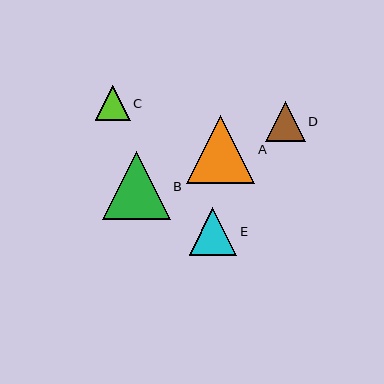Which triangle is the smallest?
Triangle C is the smallest with a size of approximately 35 pixels.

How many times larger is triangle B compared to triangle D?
Triangle B is approximately 1.7 times the size of triangle D.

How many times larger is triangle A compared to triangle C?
Triangle A is approximately 1.9 times the size of triangle C.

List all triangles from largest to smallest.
From largest to smallest: B, A, E, D, C.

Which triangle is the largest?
Triangle B is the largest with a size of approximately 68 pixels.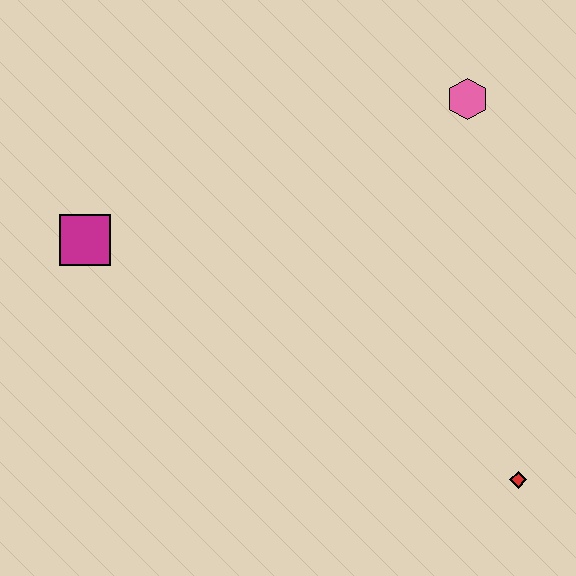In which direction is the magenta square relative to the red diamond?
The magenta square is to the left of the red diamond.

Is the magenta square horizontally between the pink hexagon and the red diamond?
No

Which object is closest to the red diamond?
The pink hexagon is closest to the red diamond.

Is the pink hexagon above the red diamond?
Yes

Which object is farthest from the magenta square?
The red diamond is farthest from the magenta square.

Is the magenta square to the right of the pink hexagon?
No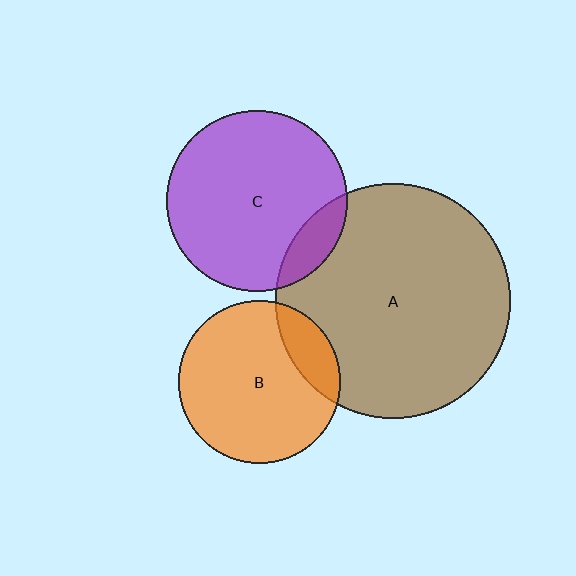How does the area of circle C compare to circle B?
Approximately 1.2 times.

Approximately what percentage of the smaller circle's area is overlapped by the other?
Approximately 15%.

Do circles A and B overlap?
Yes.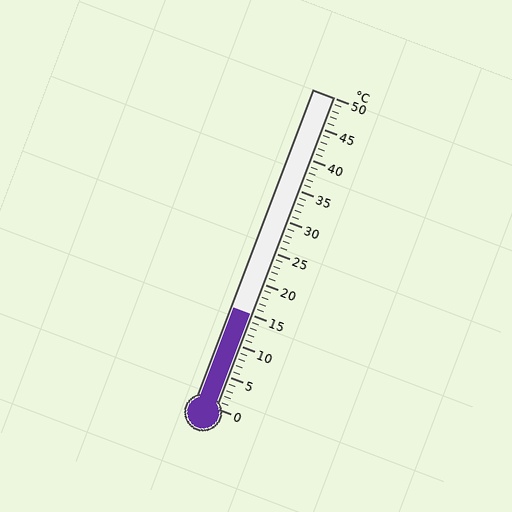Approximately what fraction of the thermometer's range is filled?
The thermometer is filled to approximately 30% of its range.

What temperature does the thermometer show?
The thermometer shows approximately 15°C.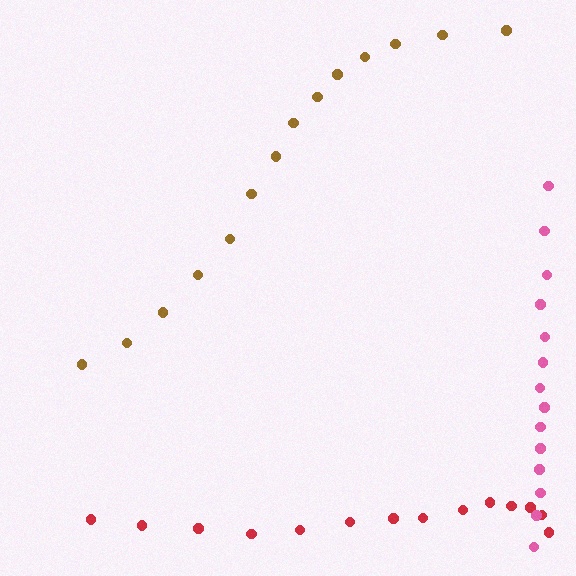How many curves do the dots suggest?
There are 3 distinct paths.